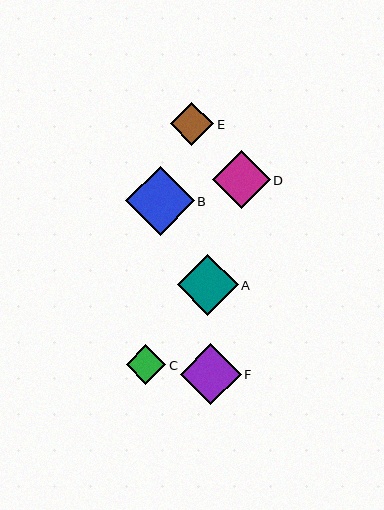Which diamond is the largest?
Diamond B is the largest with a size of approximately 69 pixels.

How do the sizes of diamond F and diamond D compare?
Diamond F and diamond D are approximately the same size.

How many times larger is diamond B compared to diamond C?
Diamond B is approximately 1.7 times the size of diamond C.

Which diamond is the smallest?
Diamond C is the smallest with a size of approximately 40 pixels.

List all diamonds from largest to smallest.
From largest to smallest: B, A, F, D, E, C.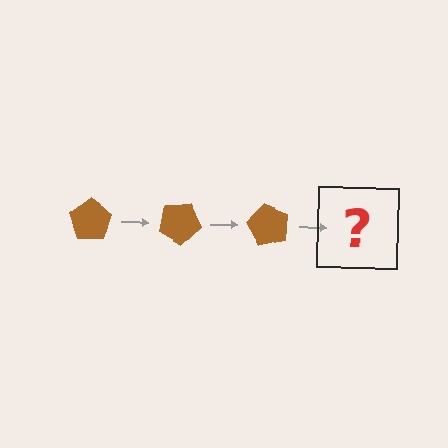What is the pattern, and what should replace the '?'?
The pattern is that the pentagon rotates 30 degrees each step. The '?' should be a brown pentagon rotated 90 degrees.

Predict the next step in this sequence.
The next step is a brown pentagon rotated 90 degrees.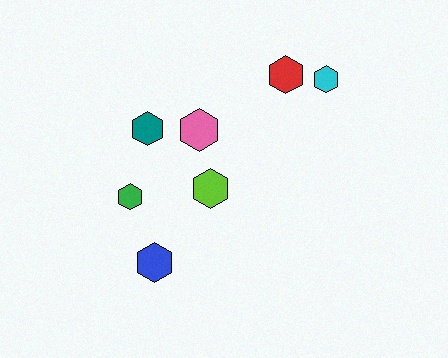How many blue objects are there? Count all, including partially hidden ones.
There is 1 blue object.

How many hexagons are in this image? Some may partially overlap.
There are 7 hexagons.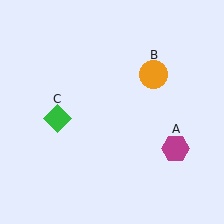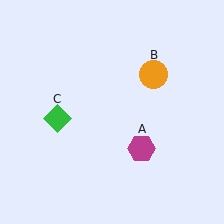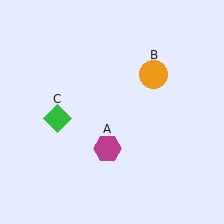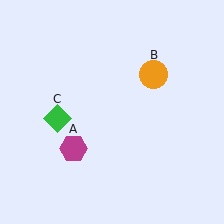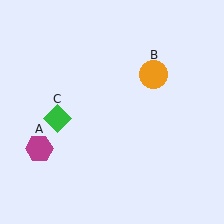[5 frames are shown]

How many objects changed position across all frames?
1 object changed position: magenta hexagon (object A).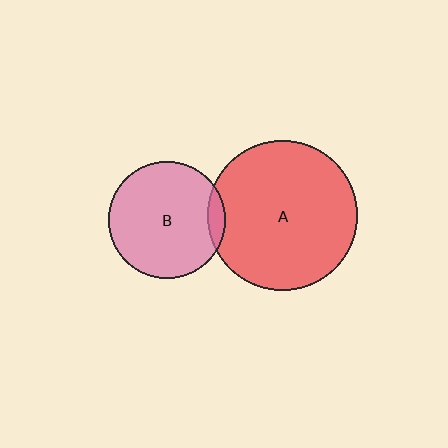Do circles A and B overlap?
Yes.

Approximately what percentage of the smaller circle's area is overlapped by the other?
Approximately 5%.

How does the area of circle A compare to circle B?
Approximately 1.6 times.